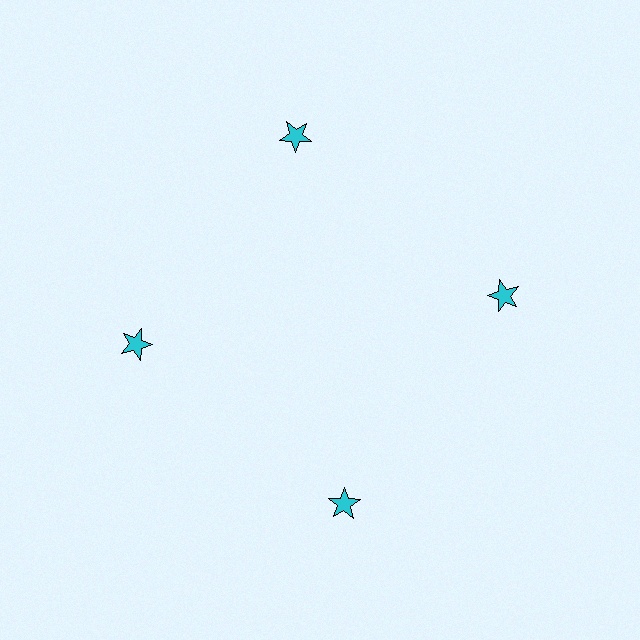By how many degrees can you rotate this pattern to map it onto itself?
The pattern maps onto itself every 90 degrees of rotation.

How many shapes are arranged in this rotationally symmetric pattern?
There are 4 shapes, arranged in 4 groups of 1.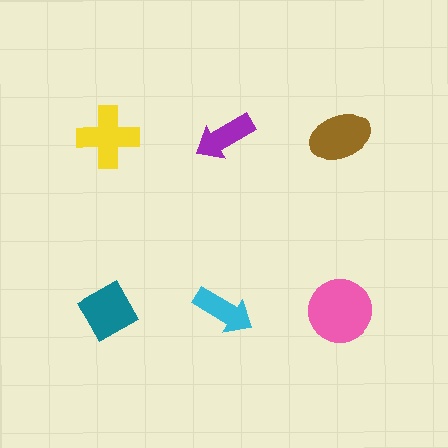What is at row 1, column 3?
A brown ellipse.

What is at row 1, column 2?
A purple arrow.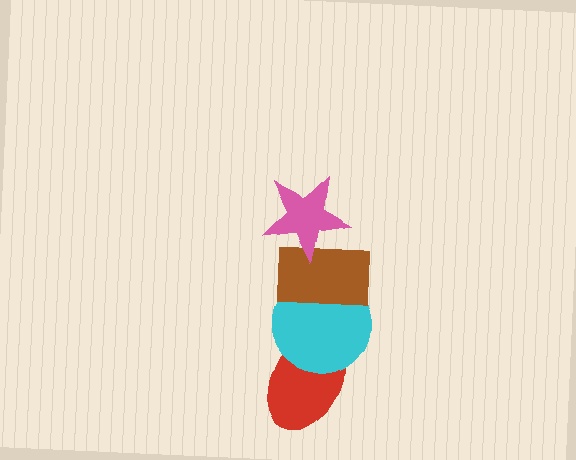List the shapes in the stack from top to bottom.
From top to bottom: the pink star, the brown rectangle, the cyan circle, the red ellipse.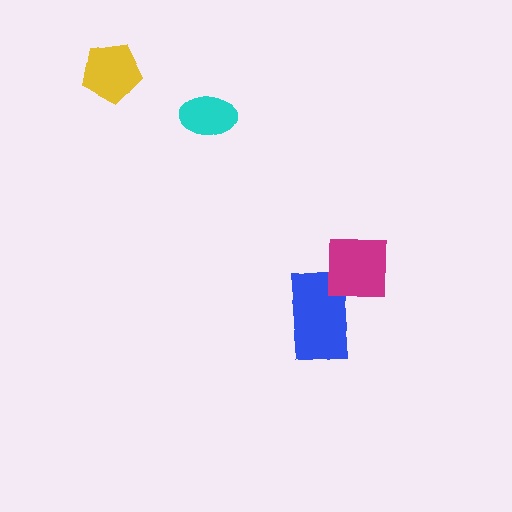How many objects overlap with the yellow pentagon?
0 objects overlap with the yellow pentagon.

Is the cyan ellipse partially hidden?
No, no other shape covers it.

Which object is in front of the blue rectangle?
The magenta square is in front of the blue rectangle.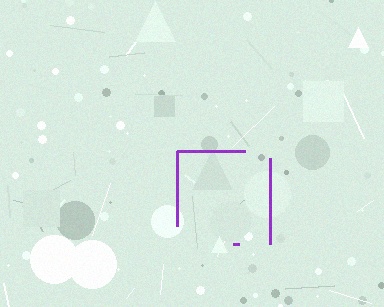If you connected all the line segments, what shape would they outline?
They would outline a square.